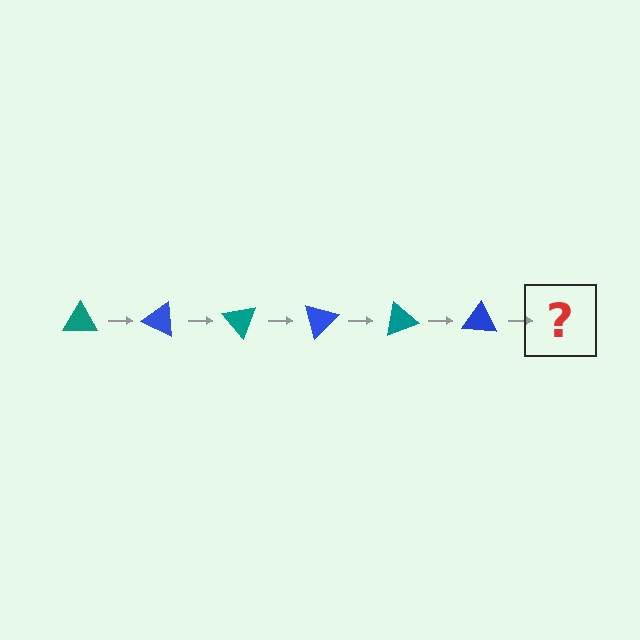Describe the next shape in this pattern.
It should be a teal triangle, rotated 150 degrees from the start.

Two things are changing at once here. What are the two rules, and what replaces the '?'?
The two rules are that it rotates 25 degrees each step and the color cycles through teal and blue. The '?' should be a teal triangle, rotated 150 degrees from the start.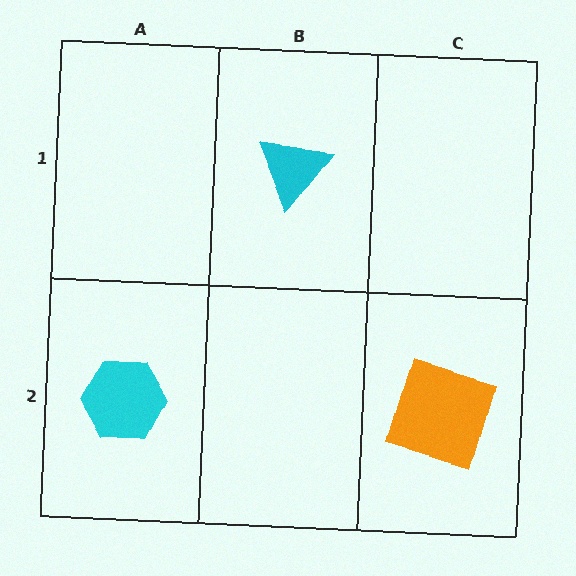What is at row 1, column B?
A cyan triangle.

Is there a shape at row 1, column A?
No, that cell is empty.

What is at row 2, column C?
An orange square.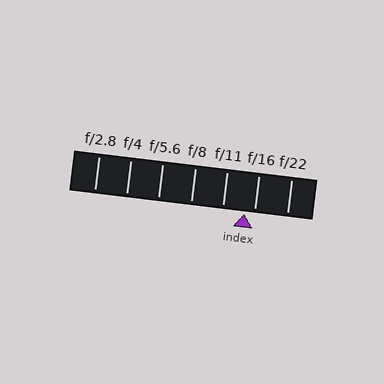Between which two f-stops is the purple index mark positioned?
The index mark is between f/11 and f/16.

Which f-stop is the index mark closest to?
The index mark is closest to f/16.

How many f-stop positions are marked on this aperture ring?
There are 7 f-stop positions marked.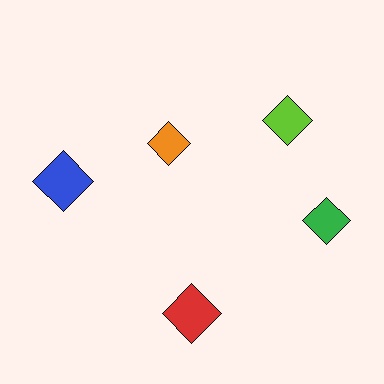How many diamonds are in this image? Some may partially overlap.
There are 5 diamonds.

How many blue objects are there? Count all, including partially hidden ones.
There is 1 blue object.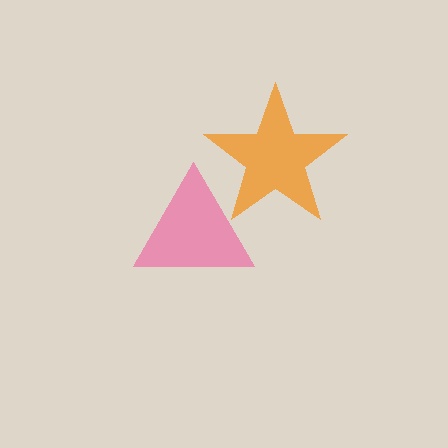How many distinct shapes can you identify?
There are 2 distinct shapes: a pink triangle, an orange star.